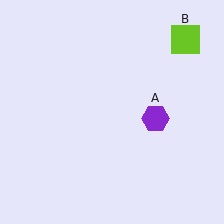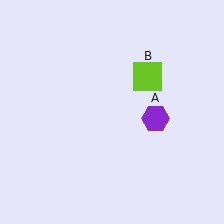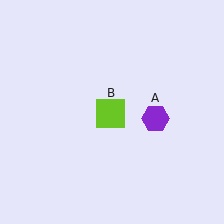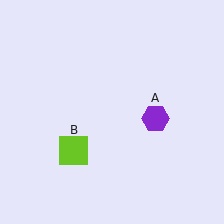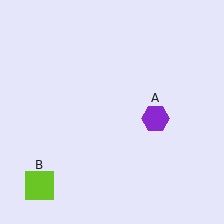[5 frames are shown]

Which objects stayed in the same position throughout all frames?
Purple hexagon (object A) remained stationary.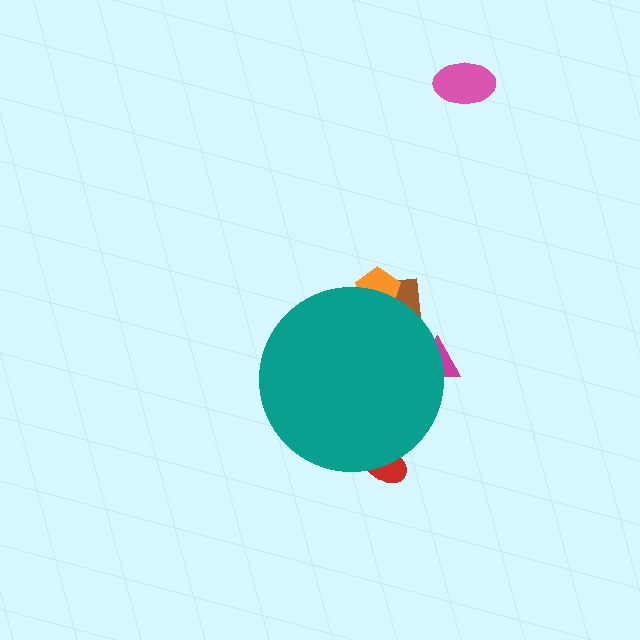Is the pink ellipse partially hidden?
No, the pink ellipse is fully visible.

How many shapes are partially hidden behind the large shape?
4 shapes are partially hidden.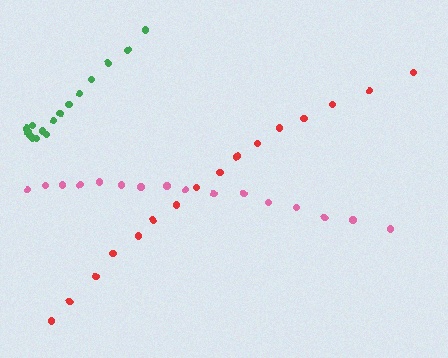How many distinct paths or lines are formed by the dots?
There are 3 distinct paths.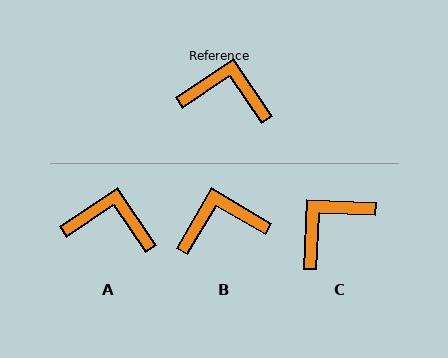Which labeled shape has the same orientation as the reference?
A.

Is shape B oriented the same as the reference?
No, it is off by about 26 degrees.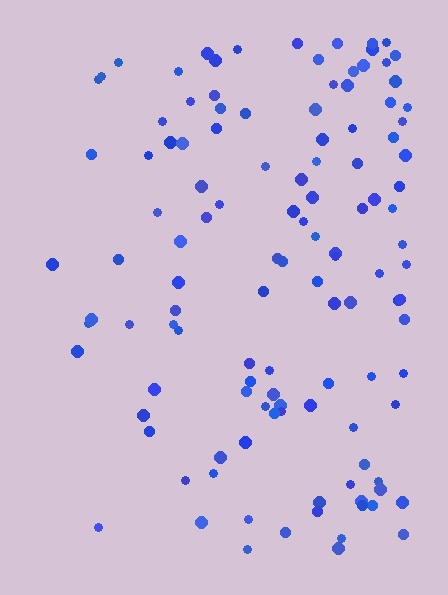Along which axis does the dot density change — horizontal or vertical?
Horizontal.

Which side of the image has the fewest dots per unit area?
The left.